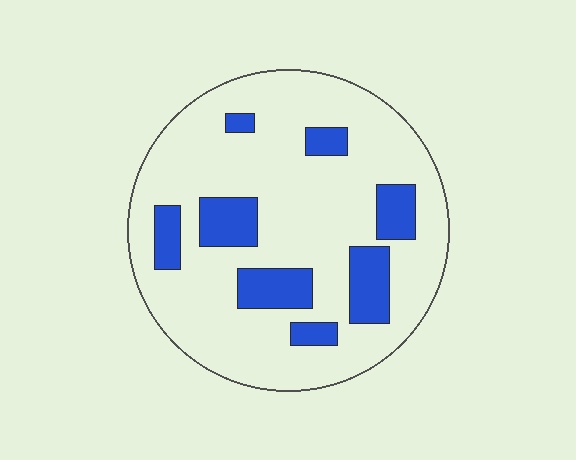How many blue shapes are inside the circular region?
8.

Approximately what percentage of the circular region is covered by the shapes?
Approximately 20%.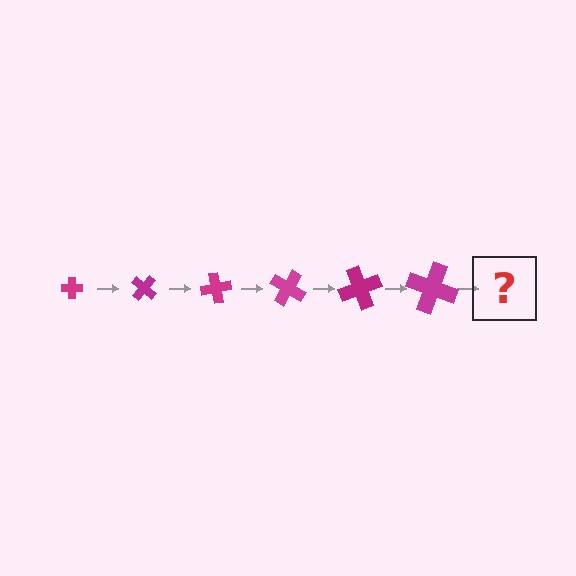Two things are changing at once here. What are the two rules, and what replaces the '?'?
The two rules are that the cross grows larger each step and it rotates 40 degrees each step. The '?' should be a cross, larger than the previous one and rotated 240 degrees from the start.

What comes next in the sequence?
The next element should be a cross, larger than the previous one and rotated 240 degrees from the start.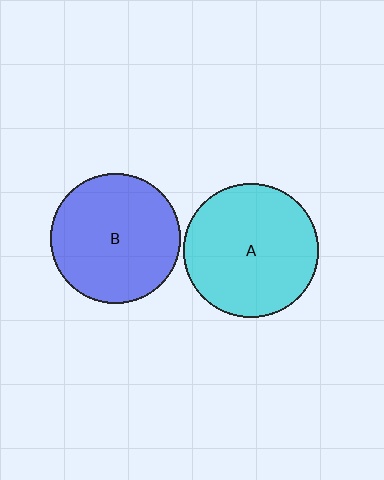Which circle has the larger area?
Circle A (cyan).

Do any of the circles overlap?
No, none of the circles overlap.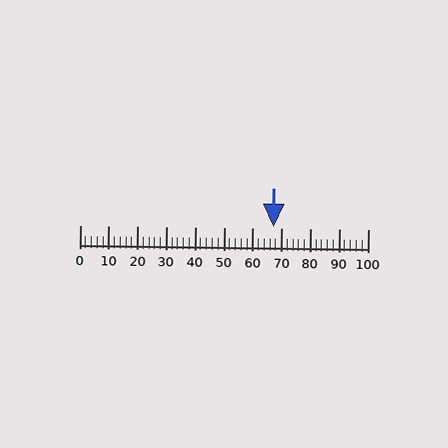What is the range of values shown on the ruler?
The ruler shows values from 0 to 100.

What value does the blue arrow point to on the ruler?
The blue arrow points to approximately 67.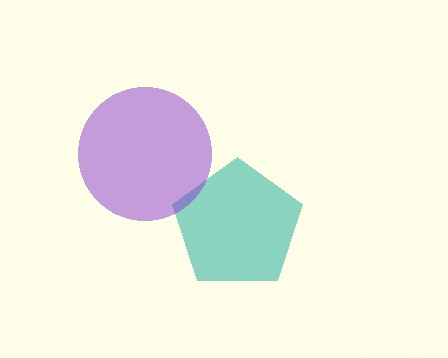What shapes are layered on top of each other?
The layered shapes are: a teal pentagon, a purple circle.